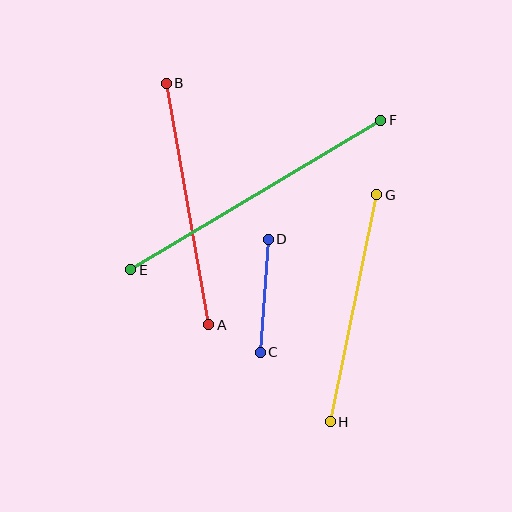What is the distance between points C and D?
The distance is approximately 114 pixels.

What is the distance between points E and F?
The distance is approximately 291 pixels.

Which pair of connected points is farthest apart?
Points E and F are farthest apart.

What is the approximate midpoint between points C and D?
The midpoint is at approximately (264, 296) pixels.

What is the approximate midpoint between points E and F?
The midpoint is at approximately (256, 195) pixels.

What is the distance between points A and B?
The distance is approximately 245 pixels.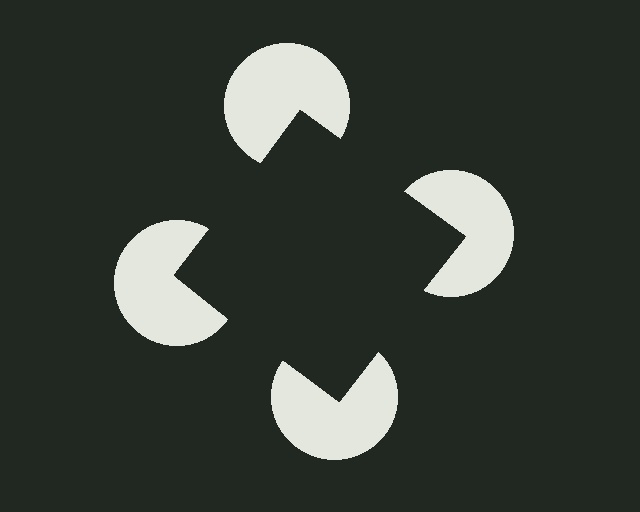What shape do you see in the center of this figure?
An illusory square — its edges are inferred from the aligned wedge cuts in the pac-man discs, not physically drawn.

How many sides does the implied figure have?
4 sides.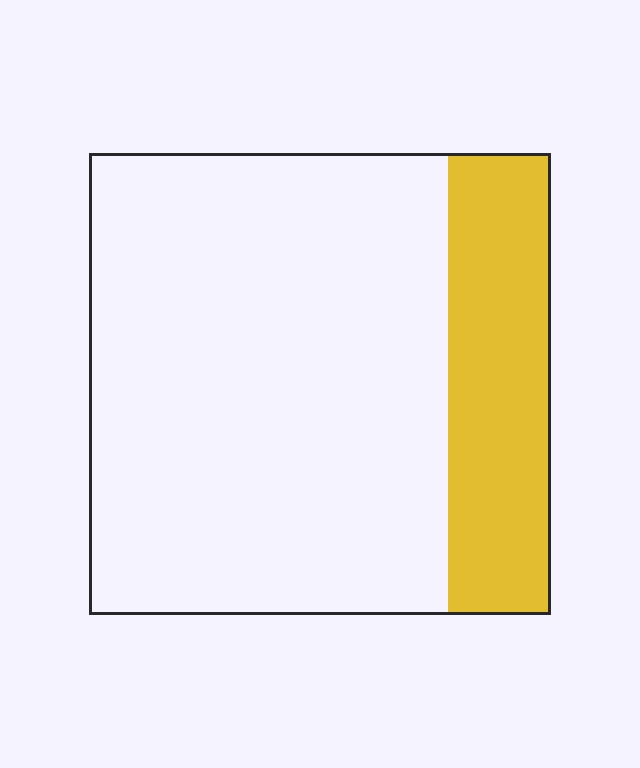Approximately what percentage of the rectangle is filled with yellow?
Approximately 20%.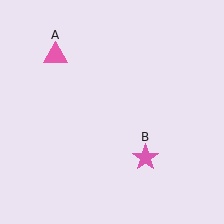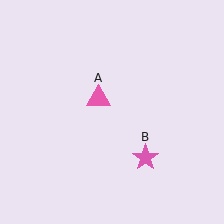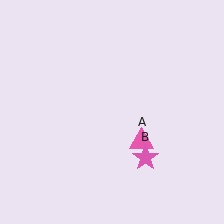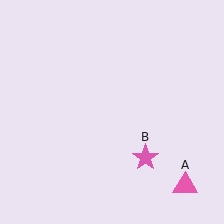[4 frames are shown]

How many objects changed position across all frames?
1 object changed position: pink triangle (object A).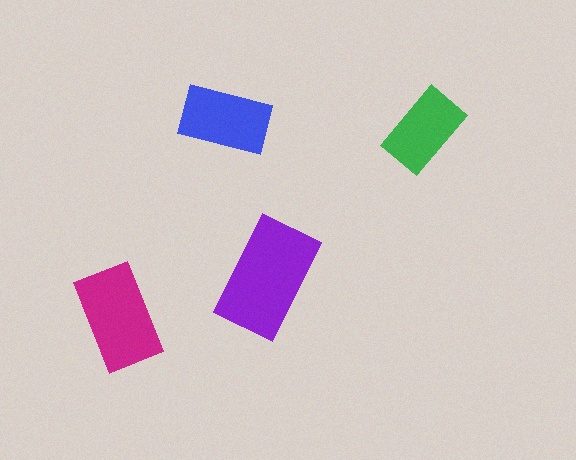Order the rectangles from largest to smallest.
the purple one, the magenta one, the blue one, the green one.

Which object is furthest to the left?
The magenta rectangle is leftmost.